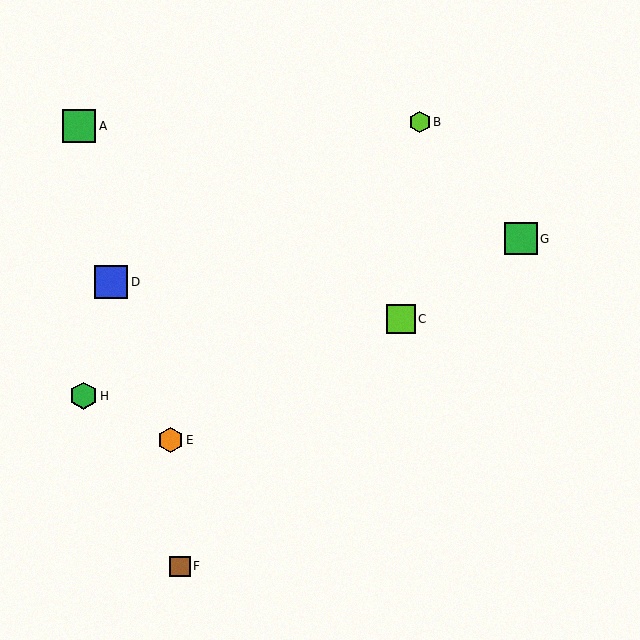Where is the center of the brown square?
The center of the brown square is at (180, 566).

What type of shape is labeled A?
Shape A is a green square.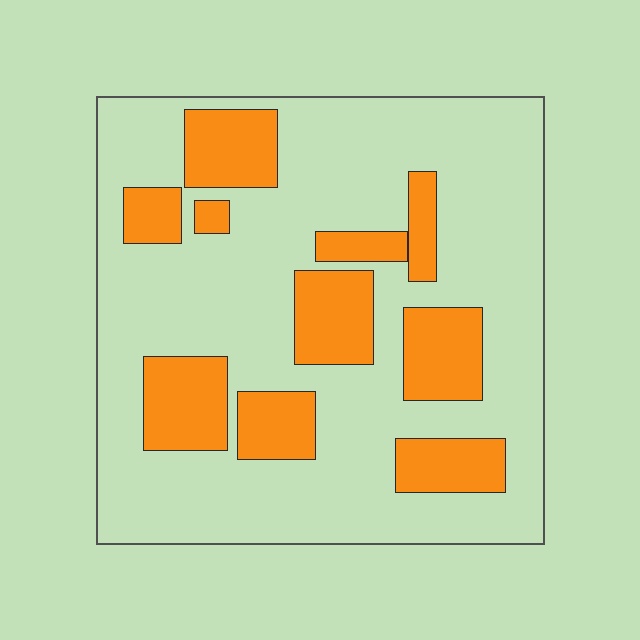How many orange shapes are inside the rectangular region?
10.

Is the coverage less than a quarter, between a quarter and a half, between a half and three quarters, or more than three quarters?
Between a quarter and a half.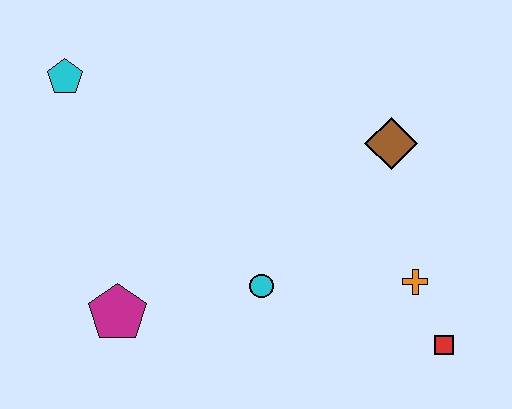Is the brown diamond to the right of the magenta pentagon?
Yes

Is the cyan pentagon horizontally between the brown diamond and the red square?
No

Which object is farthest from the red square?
The cyan pentagon is farthest from the red square.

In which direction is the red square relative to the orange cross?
The red square is below the orange cross.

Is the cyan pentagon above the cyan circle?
Yes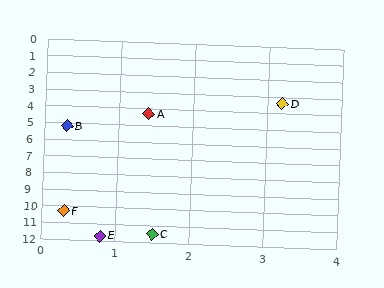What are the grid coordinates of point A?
Point A is at approximately (1.4, 4.3).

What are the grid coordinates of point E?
Point E is at approximately (0.8, 11.7).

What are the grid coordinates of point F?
Point F is at approximately (0.3, 10.3).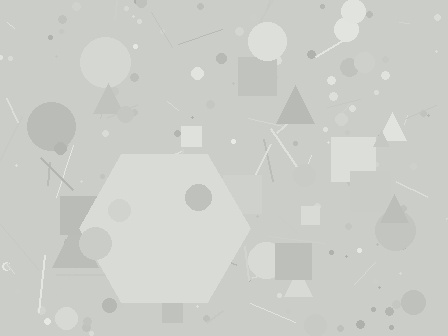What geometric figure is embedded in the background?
A hexagon is embedded in the background.